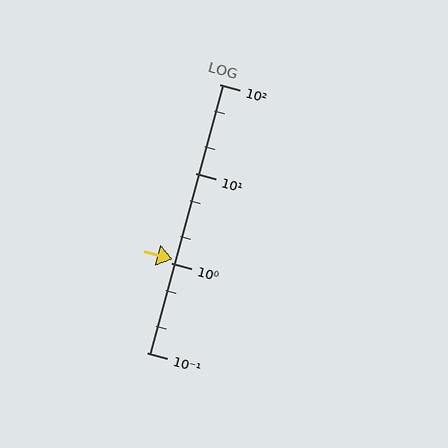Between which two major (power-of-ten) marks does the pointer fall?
The pointer is between 1 and 10.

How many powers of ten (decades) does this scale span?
The scale spans 3 decades, from 0.1 to 100.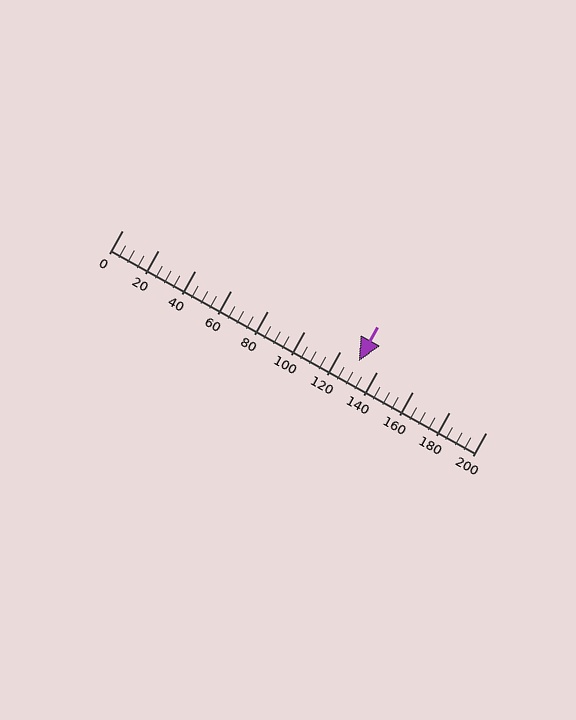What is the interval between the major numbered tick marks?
The major tick marks are spaced 20 units apart.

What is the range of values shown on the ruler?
The ruler shows values from 0 to 200.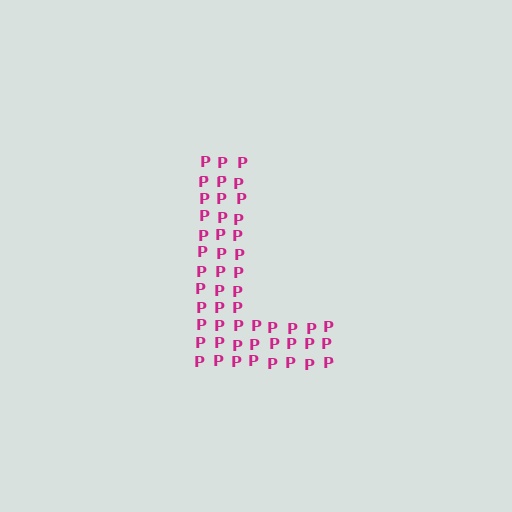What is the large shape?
The large shape is the letter L.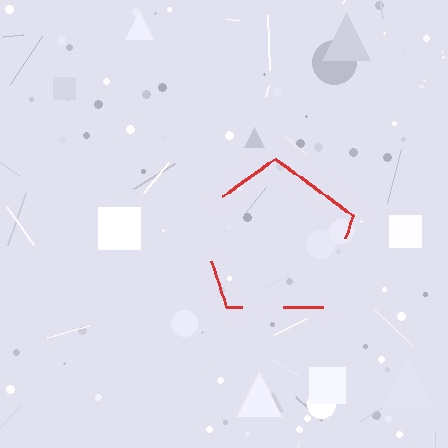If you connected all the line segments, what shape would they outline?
They would outline a pentagon.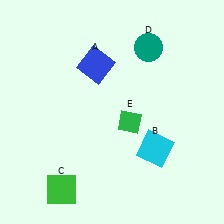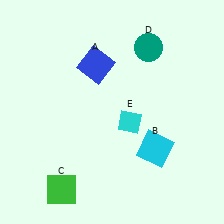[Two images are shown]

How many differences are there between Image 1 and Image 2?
There is 1 difference between the two images.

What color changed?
The diamond (E) changed from green in Image 1 to cyan in Image 2.